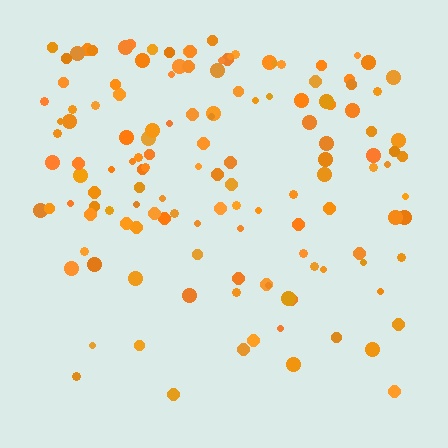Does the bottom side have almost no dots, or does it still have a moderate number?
Still a moderate number, just noticeably fewer than the top.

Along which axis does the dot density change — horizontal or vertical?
Vertical.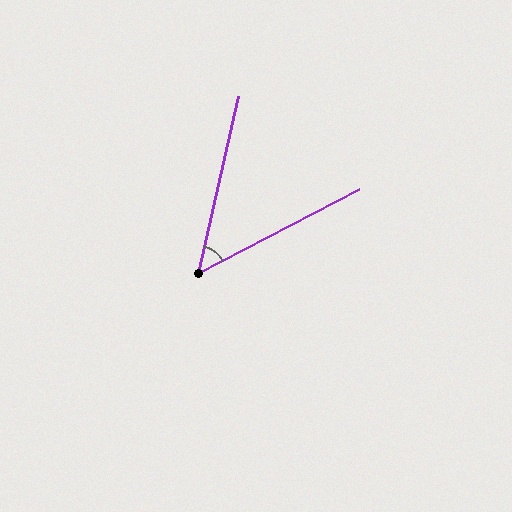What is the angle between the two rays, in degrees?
Approximately 49 degrees.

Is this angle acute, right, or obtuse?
It is acute.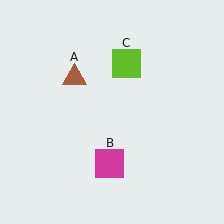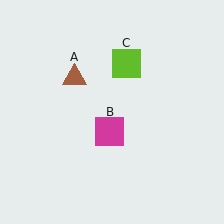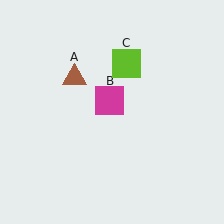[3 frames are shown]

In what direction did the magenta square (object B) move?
The magenta square (object B) moved up.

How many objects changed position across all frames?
1 object changed position: magenta square (object B).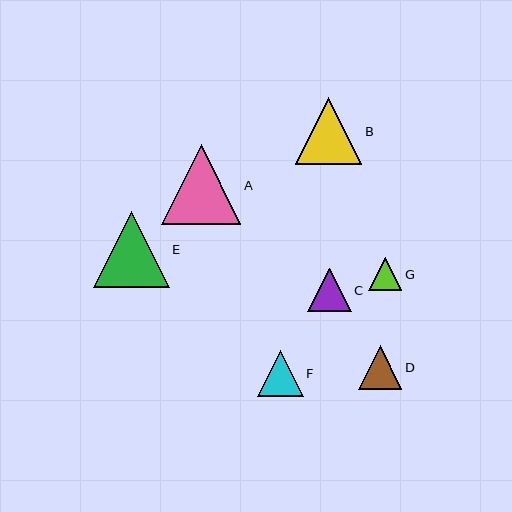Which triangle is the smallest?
Triangle G is the smallest with a size of approximately 33 pixels.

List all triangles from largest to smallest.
From largest to smallest: A, E, B, F, C, D, G.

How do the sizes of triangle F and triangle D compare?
Triangle F and triangle D are approximately the same size.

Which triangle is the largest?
Triangle A is the largest with a size of approximately 79 pixels.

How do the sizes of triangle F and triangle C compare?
Triangle F and triangle C are approximately the same size.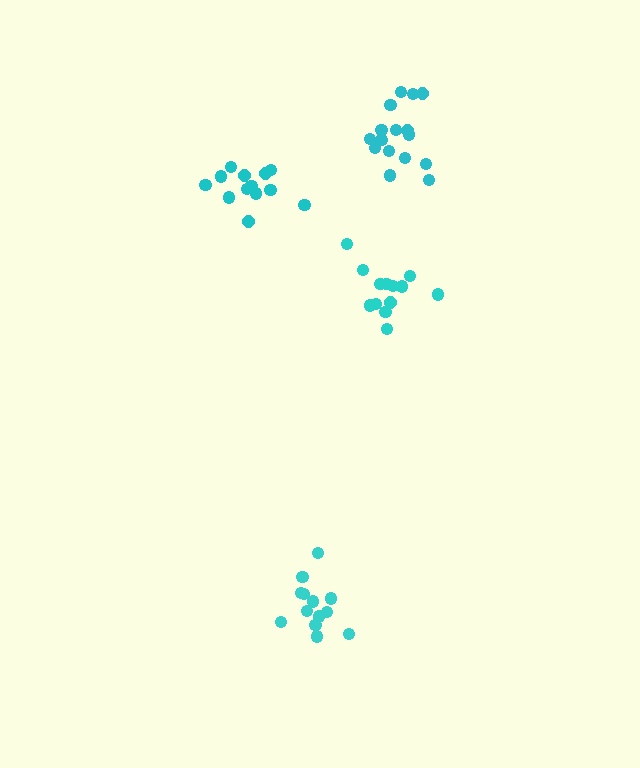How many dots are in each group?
Group 1: 16 dots, Group 2: 13 dots, Group 3: 13 dots, Group 4: 13 dots (55 total).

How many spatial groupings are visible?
There are 4 spatial groupings.